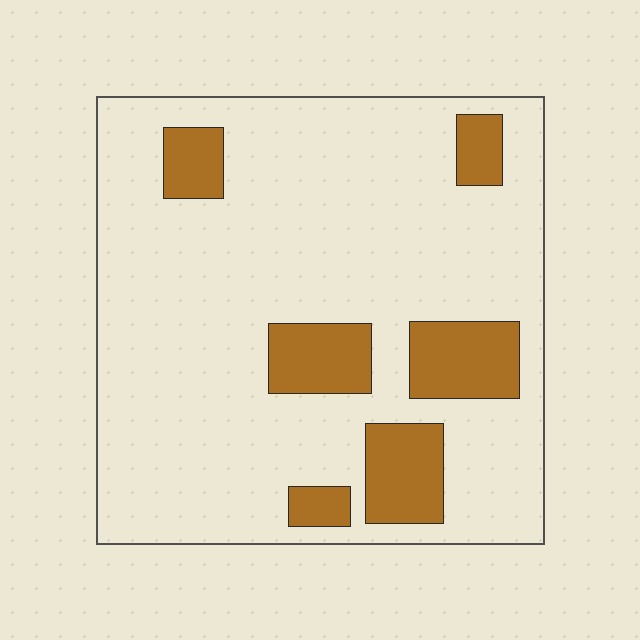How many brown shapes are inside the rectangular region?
6.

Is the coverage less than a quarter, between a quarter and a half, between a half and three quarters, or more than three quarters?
Less than a quarter.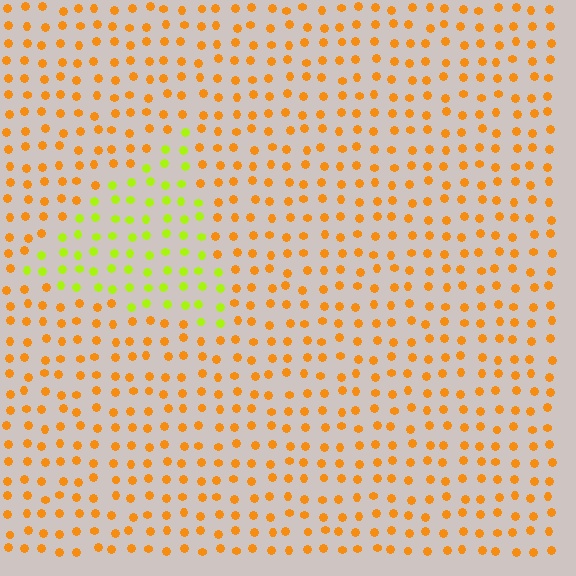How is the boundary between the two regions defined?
The boundary is defined purely by a slight shift in hue (about 48 degrees). Spacing, size, and orientation are identical on both sides.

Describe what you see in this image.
The image is filled with small orange elements in a uniform arrangement. A triangle-shaped region is visible where the elements are tinted to a slightly different hue, forming a subtle color boundary.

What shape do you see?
I see a triangle.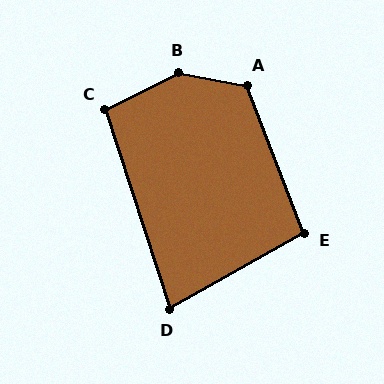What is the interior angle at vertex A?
Approximately 122 degrees (obtuse).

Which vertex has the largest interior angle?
B, at approximately 143 degrees.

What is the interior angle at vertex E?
Approximately 99 degrees (obtuse).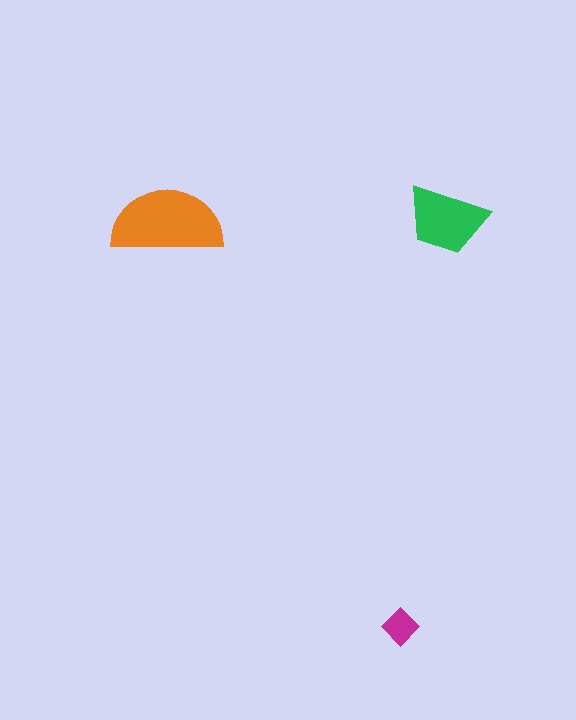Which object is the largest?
The orange semicircle.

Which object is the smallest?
The magenta diamond.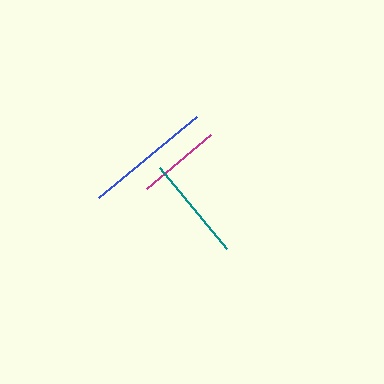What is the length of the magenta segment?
The magenta segment is approximately 84 pixels long.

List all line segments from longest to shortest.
From longest to shortest: blue, teal, magenta.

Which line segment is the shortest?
The magenta line is the shortest at approximately 84 pixels.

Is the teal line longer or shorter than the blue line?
The blue line is longer than the teal line.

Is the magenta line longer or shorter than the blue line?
The blue line is longer than the magenta line.